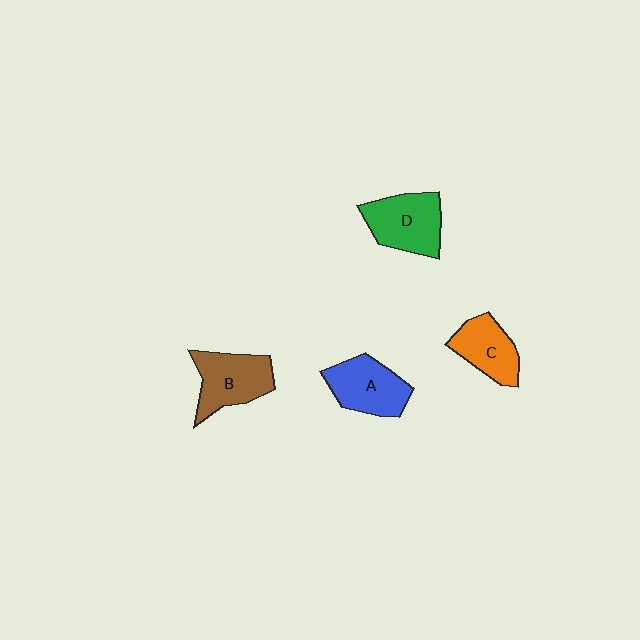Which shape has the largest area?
Shape D (green).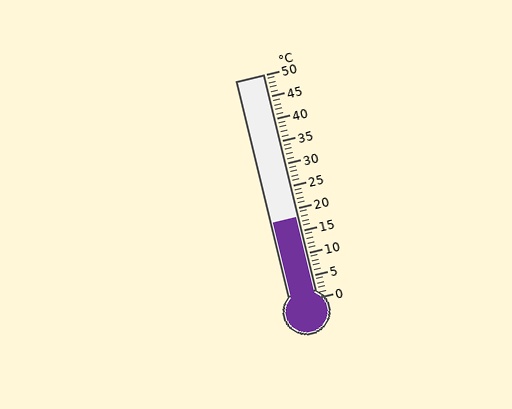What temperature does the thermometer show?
The thermometer shows approximately 18°C.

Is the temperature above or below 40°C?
The temperature is below 40°C.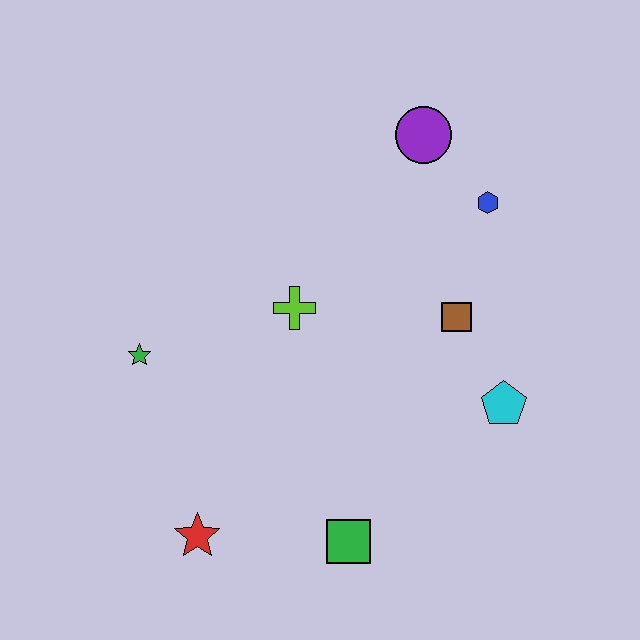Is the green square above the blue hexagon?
No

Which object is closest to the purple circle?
The blue hexagon is closest to the purple circle.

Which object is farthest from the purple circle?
The red star is farthest from the purple circle.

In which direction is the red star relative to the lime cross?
The red star is below the lime cross.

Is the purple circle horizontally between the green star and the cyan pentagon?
Yes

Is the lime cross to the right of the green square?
No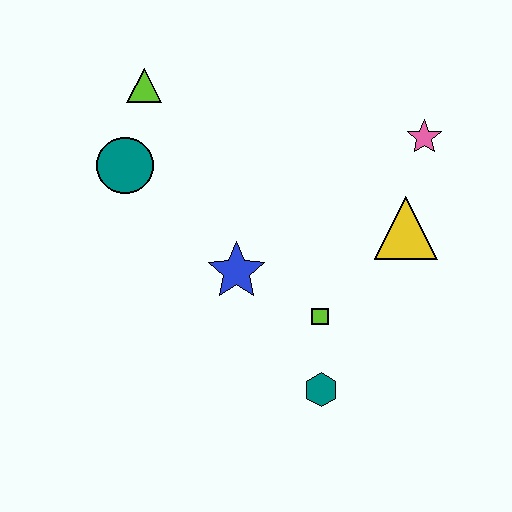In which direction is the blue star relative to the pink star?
The blue star is to the left of the pink star.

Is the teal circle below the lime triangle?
Yes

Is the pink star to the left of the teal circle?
No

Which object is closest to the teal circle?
The lime triangle is closest to the teal circle.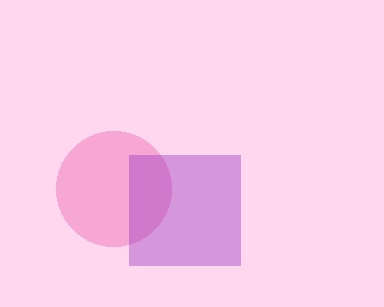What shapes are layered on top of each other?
The layered shapes are: a pink circle, a purple square.